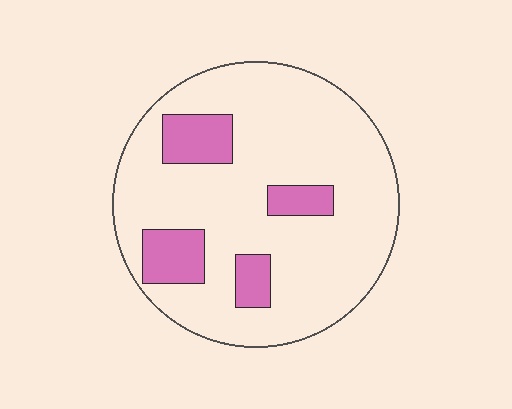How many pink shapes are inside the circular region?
4.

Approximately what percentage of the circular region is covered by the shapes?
Approximately 15%.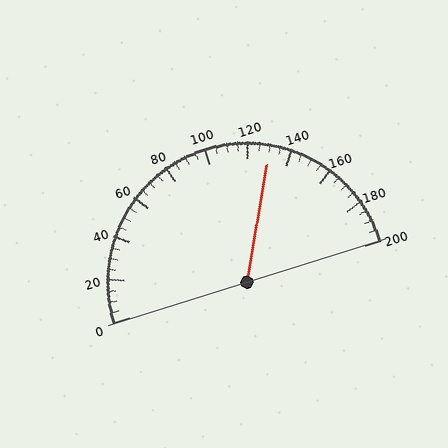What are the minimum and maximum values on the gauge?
The gauge ranges from 0 to 200.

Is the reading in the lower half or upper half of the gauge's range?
The reading is in the upper half of the range (0 to 200).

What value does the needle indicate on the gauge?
The needle indicates approximately 130.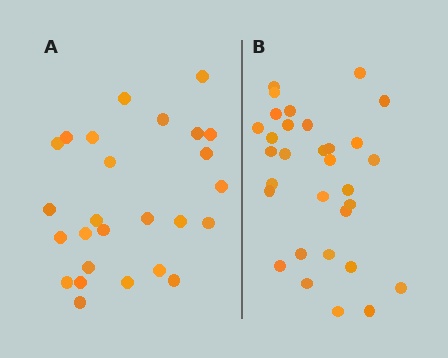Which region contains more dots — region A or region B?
Region B (the right region) has more dots.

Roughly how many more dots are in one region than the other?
Region B has about 5 more dots than region A.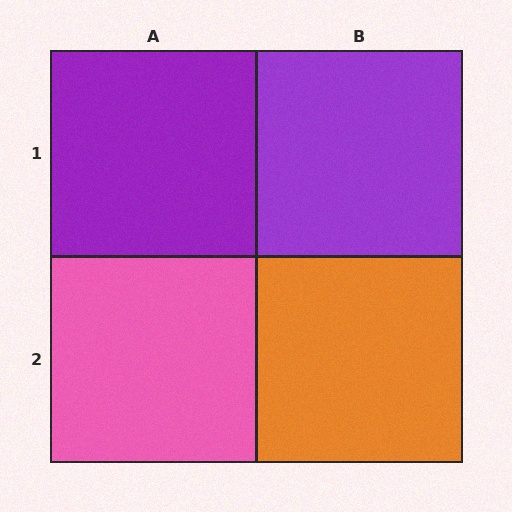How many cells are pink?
1 cell is pink.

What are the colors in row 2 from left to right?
Pink, orange.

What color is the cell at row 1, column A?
Purple.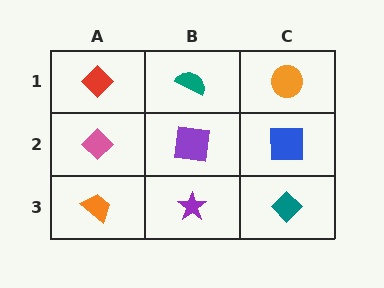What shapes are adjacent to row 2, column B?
A teal semicircle (row 1, column B), a purple star (row 3, column B), a pink diamond (row 2, column A), a blue square (row 2, column C).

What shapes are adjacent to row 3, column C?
A blue square (row 2, column C), a purple star (row 3, column B).